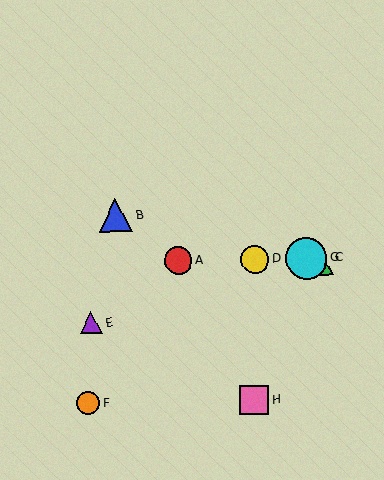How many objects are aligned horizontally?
4 objects (A, C, D, G) are aligned horizontally.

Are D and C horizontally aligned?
Yes, both are at y≈259.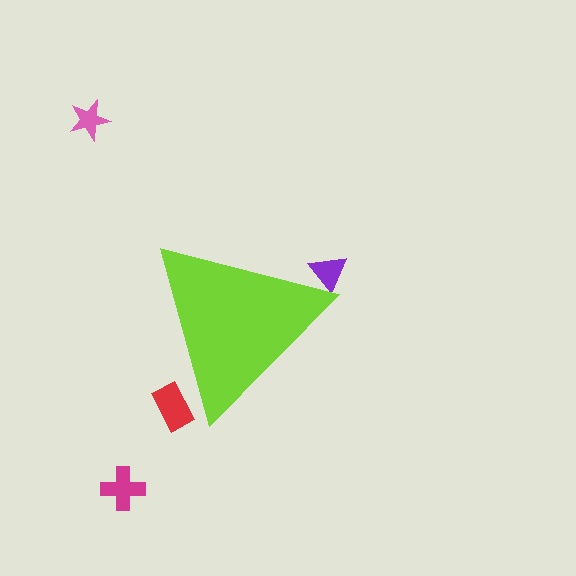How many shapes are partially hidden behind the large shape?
2 shapes are partially hidden.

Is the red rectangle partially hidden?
Yes, the red rectangle is partially hidden behind the lime triangle.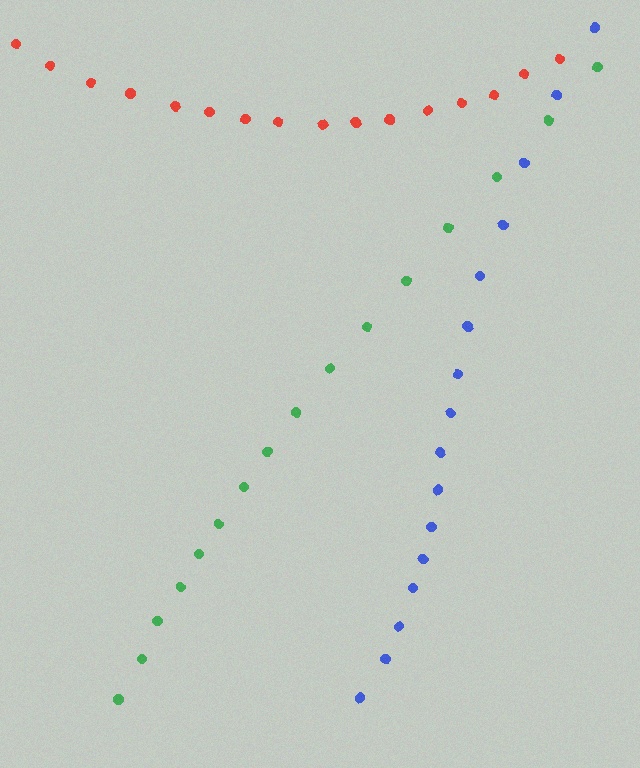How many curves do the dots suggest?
There are 3 distinct paths.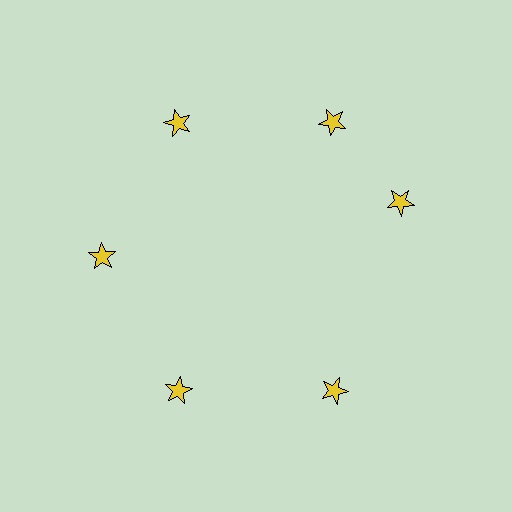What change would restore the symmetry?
The symmetry would be restored by rotating it back into even spacing with its neighbors so that all 6 stars sit at equal angles and equal distance from the center.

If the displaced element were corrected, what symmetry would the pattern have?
It would have 6-fold rotational symmetry — the pattern would map onto itself every 60 degrees.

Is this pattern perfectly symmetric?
No. The 6 yellow stars are arranged in a ring, but one element near the 3 o'clock position is rotated out of alignment along the ring, breaking the 6-fold rotational symmetry.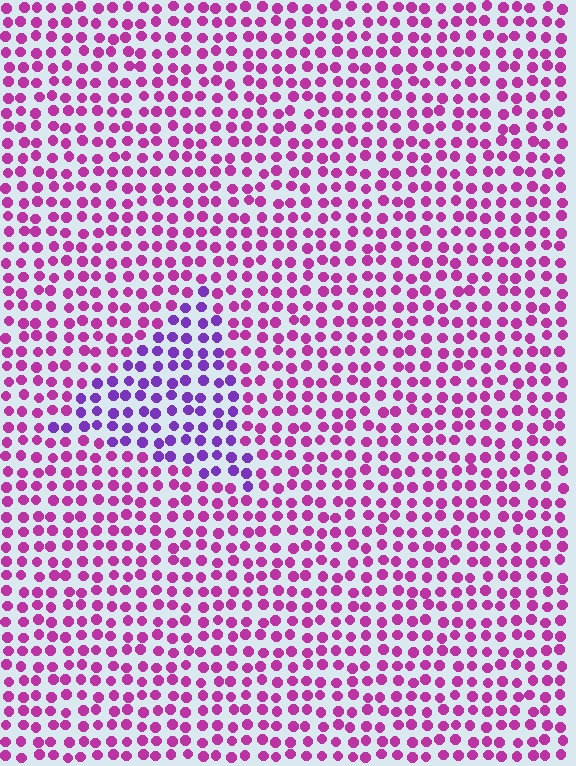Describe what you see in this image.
The image is filled with small magenta elements in a uniform arrangement. A triangle-shaped region is visible where the elements are tinted to a slightly different hue, forming a subtle color boundary.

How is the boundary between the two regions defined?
The boundary is defined purely by a slight shift in hue (about 39 degrees). Spacing, size, and orientation are identical on both sides.